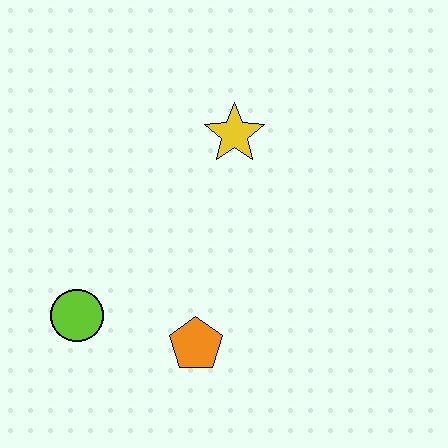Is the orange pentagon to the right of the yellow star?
No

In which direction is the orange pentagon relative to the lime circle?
The orange pentagon is to the right of the lime circle.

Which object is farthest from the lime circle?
The yellow star is farthest from the lime circle.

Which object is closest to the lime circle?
The orange pentagon is closest to the lime circle.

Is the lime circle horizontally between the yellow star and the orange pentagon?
No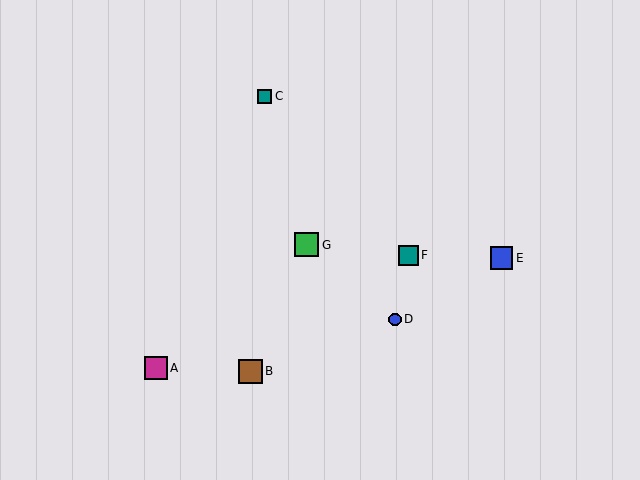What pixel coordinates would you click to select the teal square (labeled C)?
Click at (265, 96) to select the teal square C.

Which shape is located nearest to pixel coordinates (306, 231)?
The green square (labeled G) at (307, 245) is nearest to that location.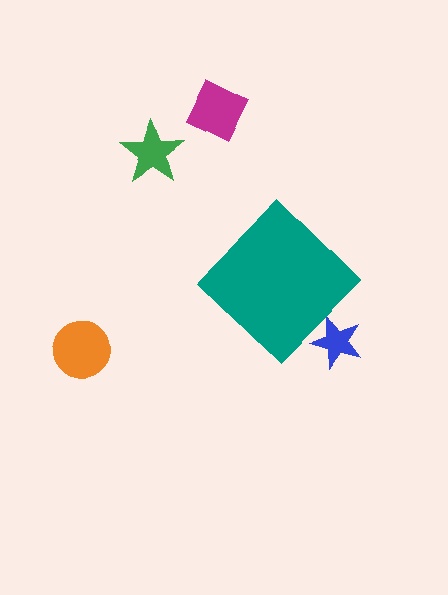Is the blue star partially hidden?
Yes, the blue star is partially hidden behind the teal diamond.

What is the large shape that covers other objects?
A teal diamond.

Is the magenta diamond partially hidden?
No, the magenta diamond is fully visible.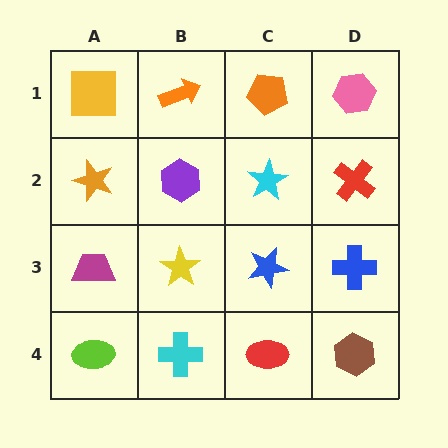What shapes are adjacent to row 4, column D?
A blue cross (row 3, column D), a red ellipse (row 4, column C).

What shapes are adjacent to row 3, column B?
A purple hexagon (row 2, column B), a cyan cross (row 4, column B), a magenta trapezoid (row 3, column A), a blue star (row 3, column C).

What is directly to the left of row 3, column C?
A yellow star.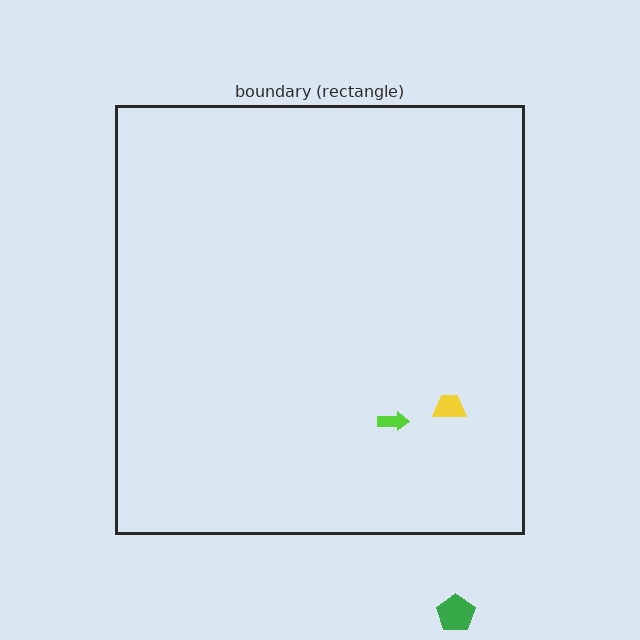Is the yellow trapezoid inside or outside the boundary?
Inside.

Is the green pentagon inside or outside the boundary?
Outside.